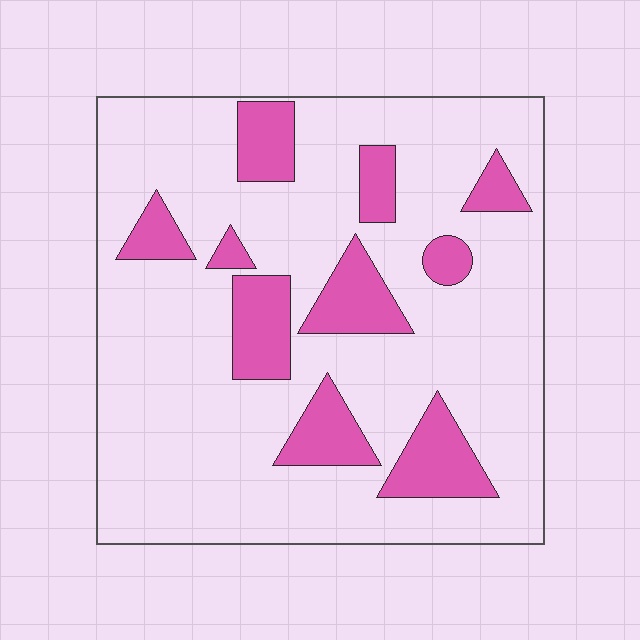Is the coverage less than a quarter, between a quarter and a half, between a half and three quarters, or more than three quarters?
Less than a quarter.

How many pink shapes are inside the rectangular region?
10.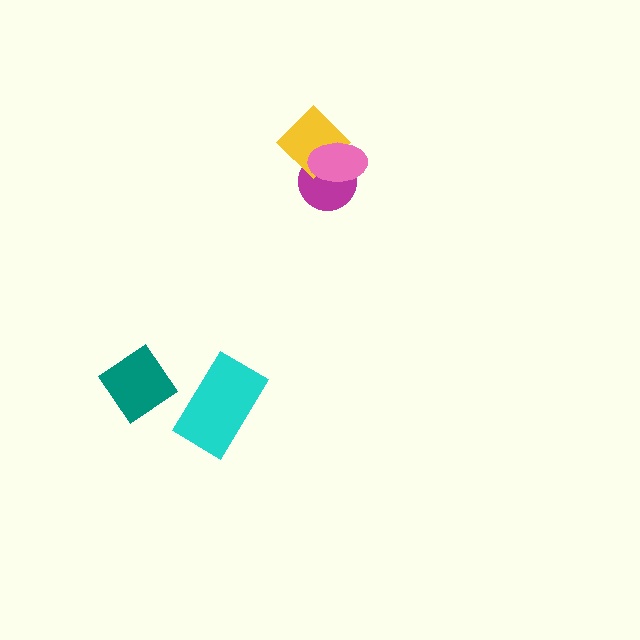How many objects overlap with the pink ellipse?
2 objects overlap with the pink ellipse.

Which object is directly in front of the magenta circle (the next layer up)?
The yellow diamond is directly in front of the magenta circle.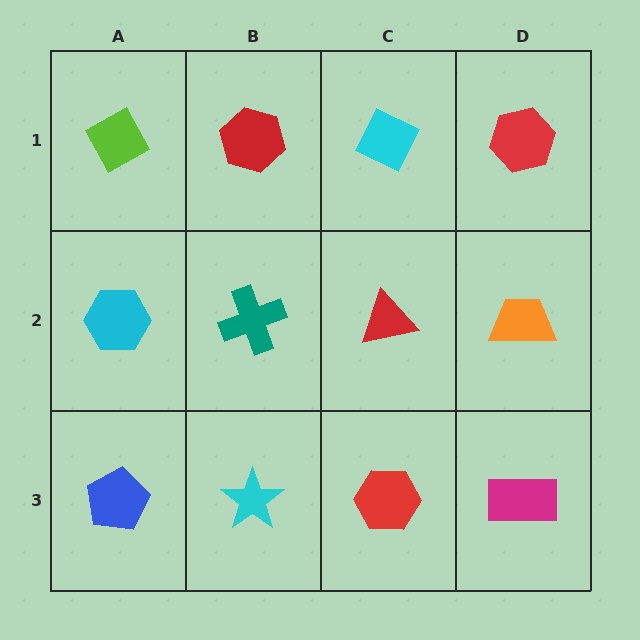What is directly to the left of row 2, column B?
A cyan hexagon.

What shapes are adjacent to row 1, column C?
A red triangle (row 2, column C), a red hexagon (row 1, column B), a red hexagon (row 1, column D).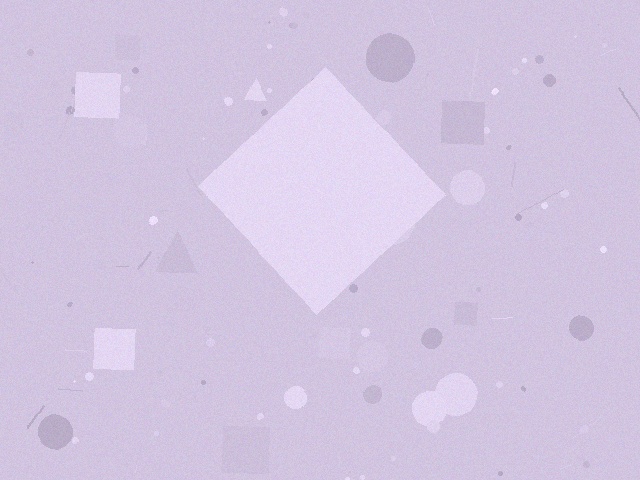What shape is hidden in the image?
A diamond is hidden in the image.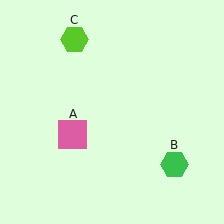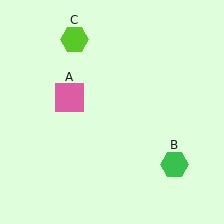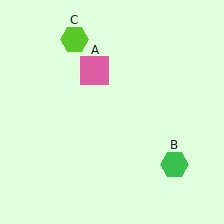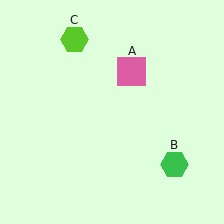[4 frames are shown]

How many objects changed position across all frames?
1 object changed position: pink square (object A).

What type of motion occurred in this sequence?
The pink square (object A) rotated clockwise around the center of the scene.